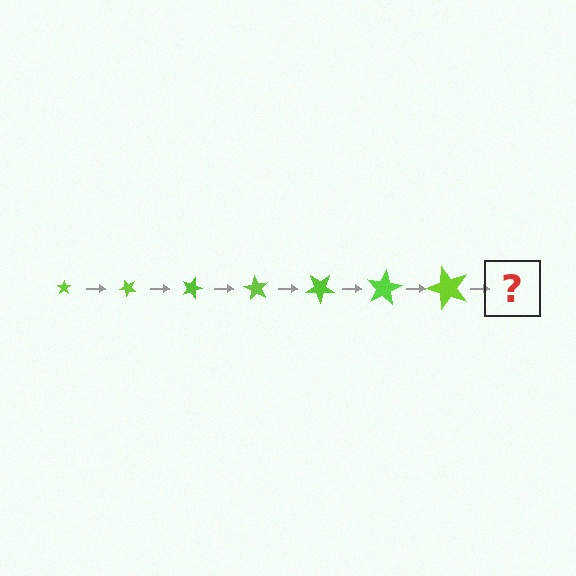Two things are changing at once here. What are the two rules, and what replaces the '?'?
The two rules are that the star grows larger each step and it rotates 45 degrees each step. The '?' should be a star, larger than the previous one and rotated 315 degrees from the start.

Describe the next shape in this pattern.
It should be a star, larger than the previous one and rotated 315 degrees from the start.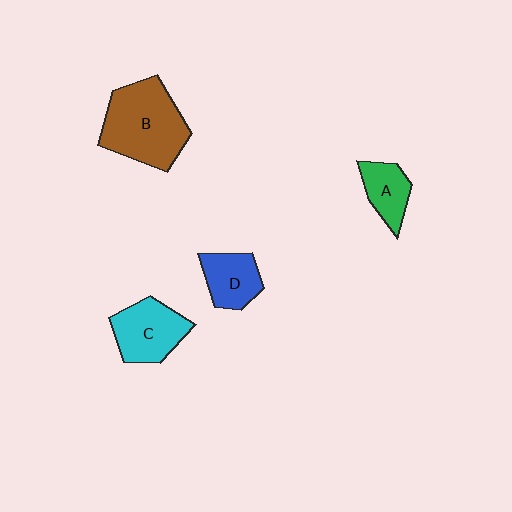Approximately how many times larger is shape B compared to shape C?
Approximately 1.5 times.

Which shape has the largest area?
Shape B (brown).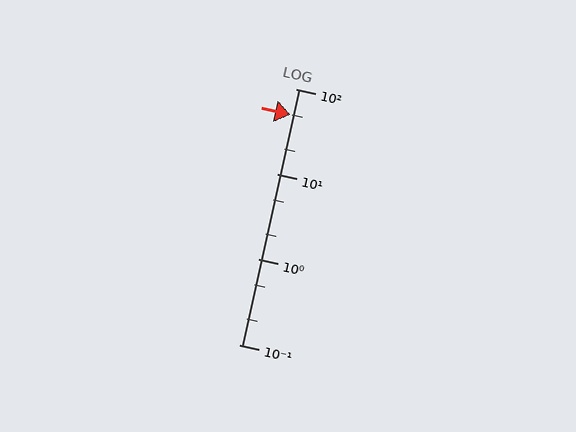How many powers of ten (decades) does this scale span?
The scale spans 3 decades, from 0.1 to 100.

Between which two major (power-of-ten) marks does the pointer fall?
The pointer is between 10 and 100.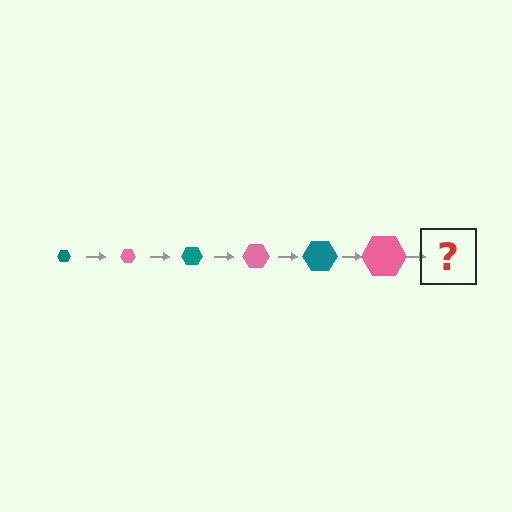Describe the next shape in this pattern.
It should be a teal hexagon, larger than the previous one.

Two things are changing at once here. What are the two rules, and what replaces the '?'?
The two rules are that the hexagon grows larger each step and the color cycles through teal and pink. The '?' should be a teal hexagon, larger than the previous one.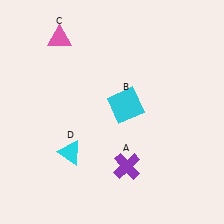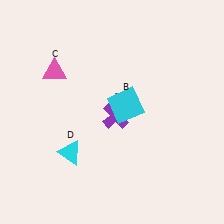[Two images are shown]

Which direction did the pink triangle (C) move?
The pink triangle (C) moved down.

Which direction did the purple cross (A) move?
The purple cross (A) moved up.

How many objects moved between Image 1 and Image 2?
2 objects moved between the two images.